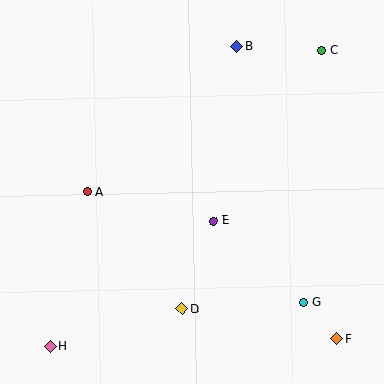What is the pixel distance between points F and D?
The distance between F and D is 158 pixels.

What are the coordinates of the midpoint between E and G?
The midpoint between E and G is at (259, 262).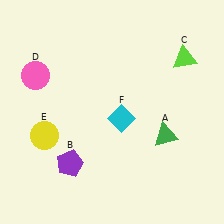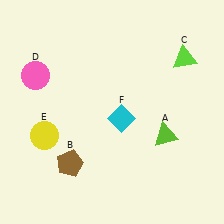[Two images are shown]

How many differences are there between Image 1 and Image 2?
There are 2 differences between the two images.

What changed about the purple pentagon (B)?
In Image 1, B is purple. In Image 2, it changed to brown.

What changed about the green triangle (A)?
In Image 1, A is green. In Image 2, it changed to lime.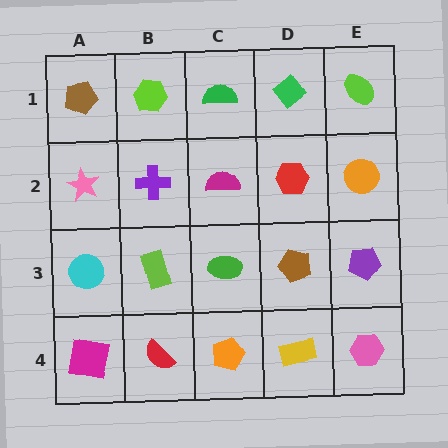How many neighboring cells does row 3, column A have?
3.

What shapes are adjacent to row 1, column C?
A magenta semicircle (row 2, column C), a lime hexagon (row 1, column B), a green diamond (row 1, column D).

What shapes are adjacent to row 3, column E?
An orange circle (row 2, column E), a pink hexagon (row 4, column E), a brown pentagon (row 3, column D).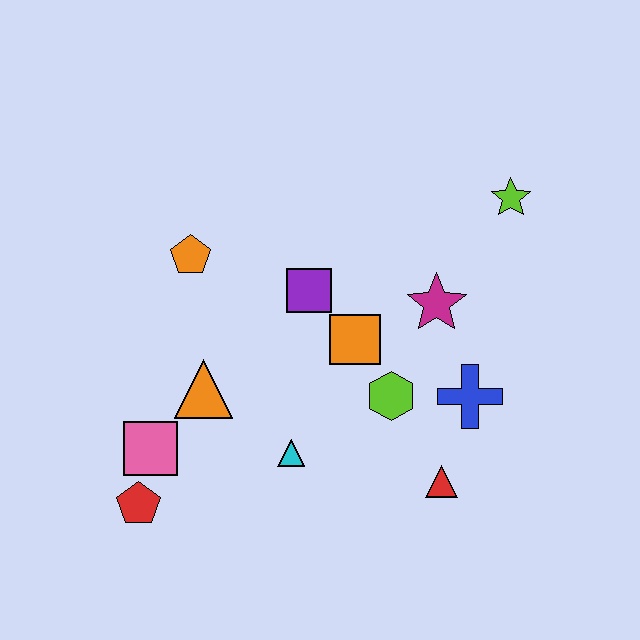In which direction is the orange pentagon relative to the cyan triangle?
The orange pentagon is above the cyan triangle.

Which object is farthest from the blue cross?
The red pentagon is farthest from the blue cross.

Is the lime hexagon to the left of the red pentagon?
No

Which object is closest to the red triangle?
The blue cross is closest to the red triangle.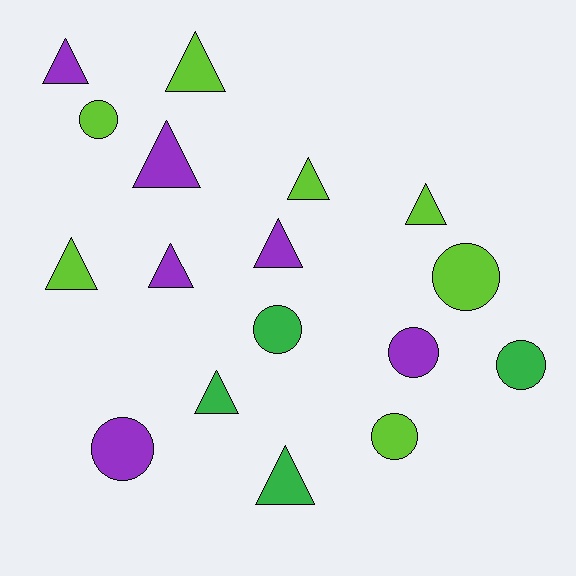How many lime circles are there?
There are 3 lime circles.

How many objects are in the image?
There are 17 objects.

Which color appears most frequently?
Lime, with 7 objects.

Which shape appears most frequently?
Triangle, with 10 objects.